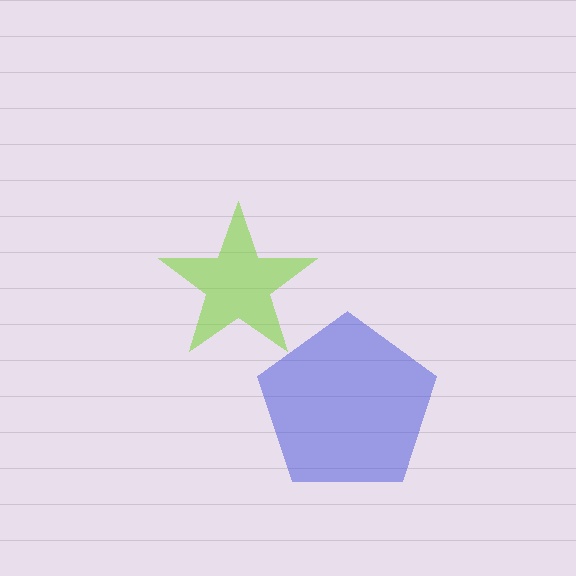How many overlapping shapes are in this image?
There are 2 overlapping shapes in the image.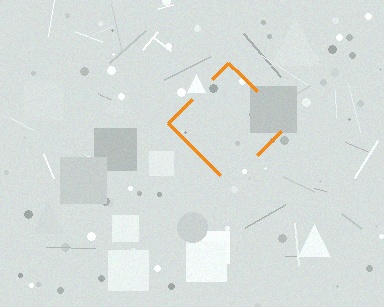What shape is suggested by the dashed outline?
The dashed outline suggests a diamond.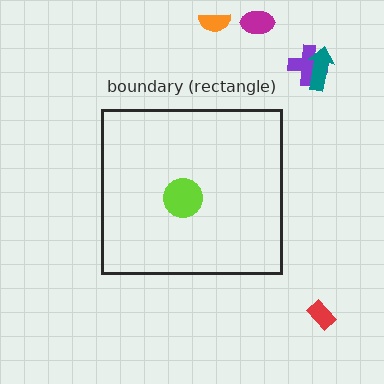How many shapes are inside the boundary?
1 inside, 5 outside.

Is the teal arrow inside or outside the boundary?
Outside.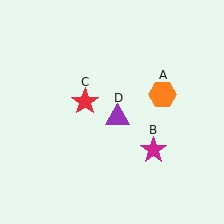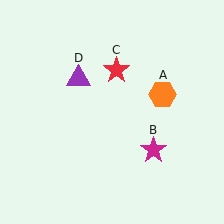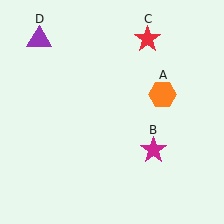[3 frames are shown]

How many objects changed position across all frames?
2 objects changed position: red star (object C), purple triangle (object D).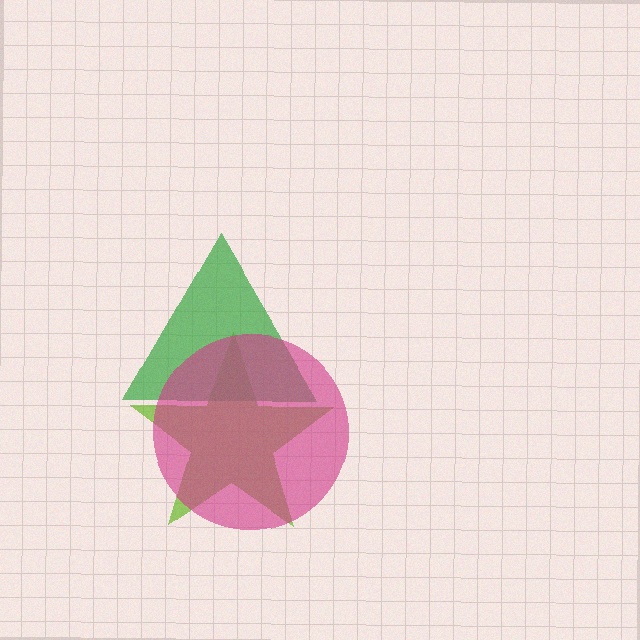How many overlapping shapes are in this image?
There are 3 overlapping shapes in the image.